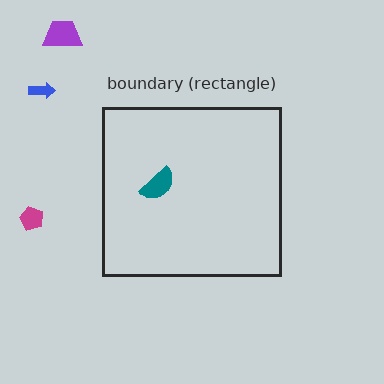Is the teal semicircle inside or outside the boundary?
Inside.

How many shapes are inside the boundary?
1 inside, 3 outside.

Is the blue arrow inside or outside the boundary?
Outside.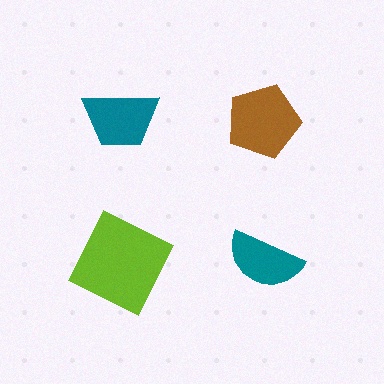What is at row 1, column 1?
A teal trapezoid.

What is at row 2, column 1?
A lime square.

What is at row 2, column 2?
A teal semicircle.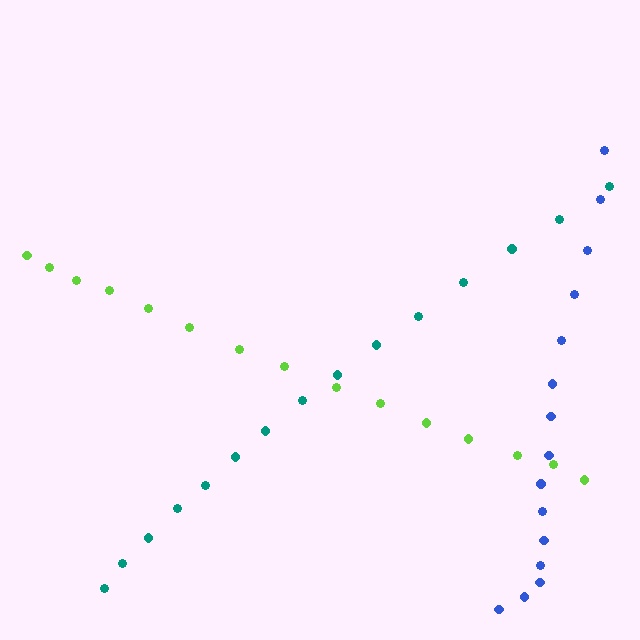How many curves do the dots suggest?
There are 3 distinct paths.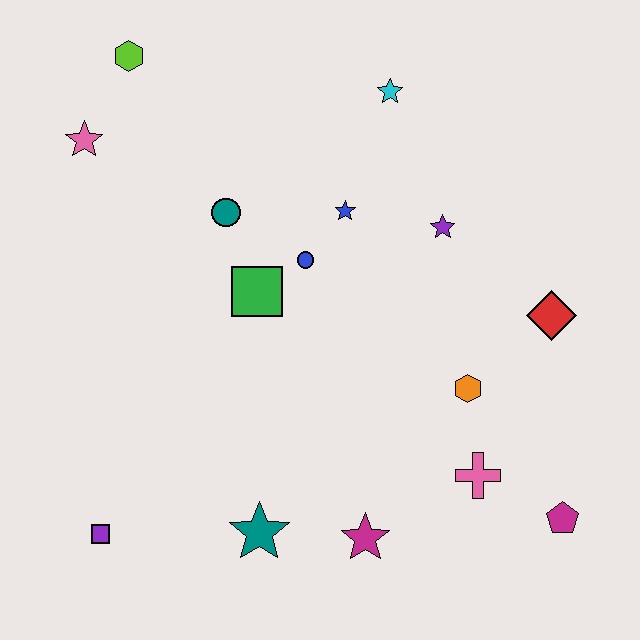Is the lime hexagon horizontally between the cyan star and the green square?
No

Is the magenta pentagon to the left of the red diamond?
No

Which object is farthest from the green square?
The magenta pentagon is farthest from the green square.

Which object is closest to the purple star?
The blue star is closest to the purple star.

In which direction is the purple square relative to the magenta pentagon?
The purple square is to the left of the magenta pentagon.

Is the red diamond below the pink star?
Yes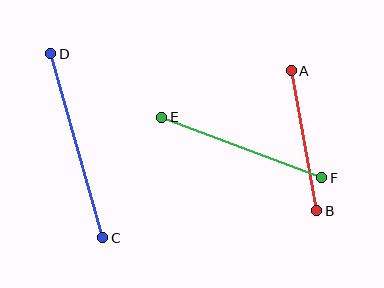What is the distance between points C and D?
The distance is approximately 191 pixels.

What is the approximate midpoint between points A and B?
The midpoint is at approximately (304, 141) pixels.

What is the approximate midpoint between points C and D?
The midpoint is at approximately (77, 146) pixels.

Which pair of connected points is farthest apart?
Points C and D are farthest apart.